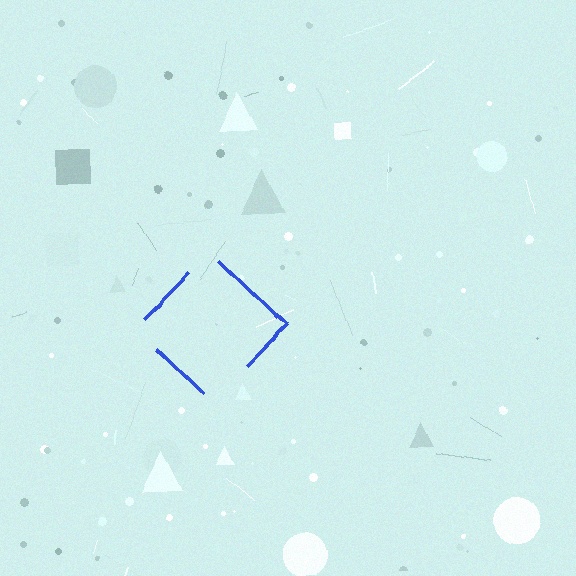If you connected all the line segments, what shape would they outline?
They would outline a diamond.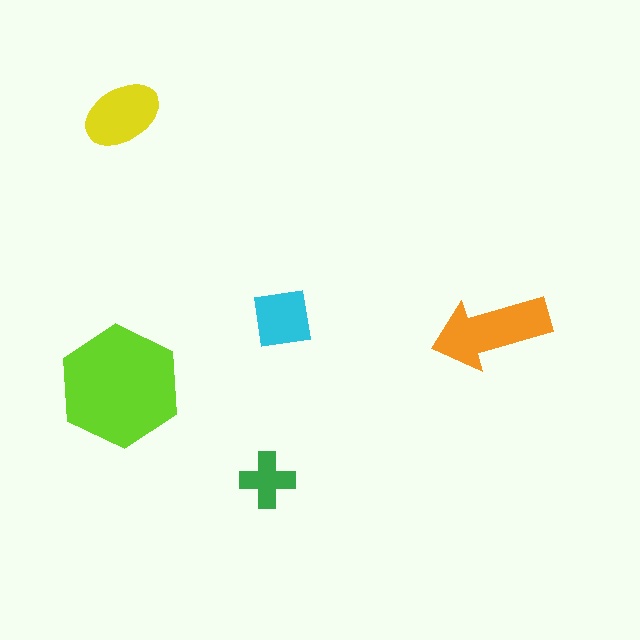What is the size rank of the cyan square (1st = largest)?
4th.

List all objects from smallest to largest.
The green cross, the cyan square, the yellow ellipse, the orange arrow, the lime hexagon.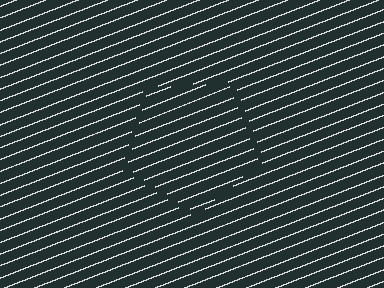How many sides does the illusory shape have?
5 sides — the line-ends trace a pentagon.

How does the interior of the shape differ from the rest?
The interior of the shape contains the same grating, shifted by half a period — the contour is defined by the phase discontinuity where line-ends from the inner and outer gratings abut.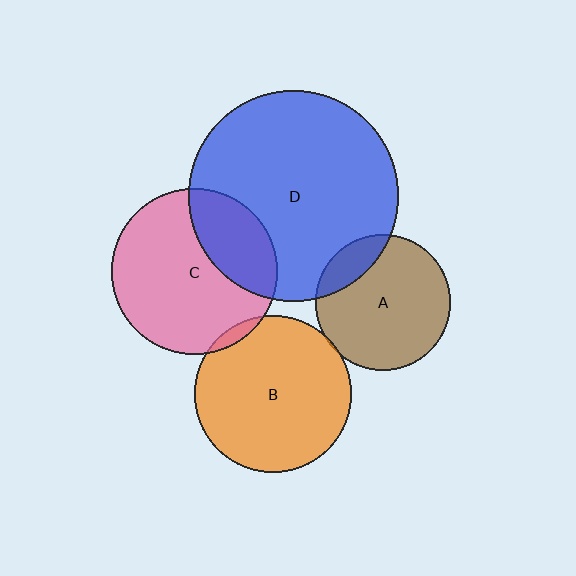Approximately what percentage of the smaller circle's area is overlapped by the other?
Approximately 5%.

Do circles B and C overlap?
Yes.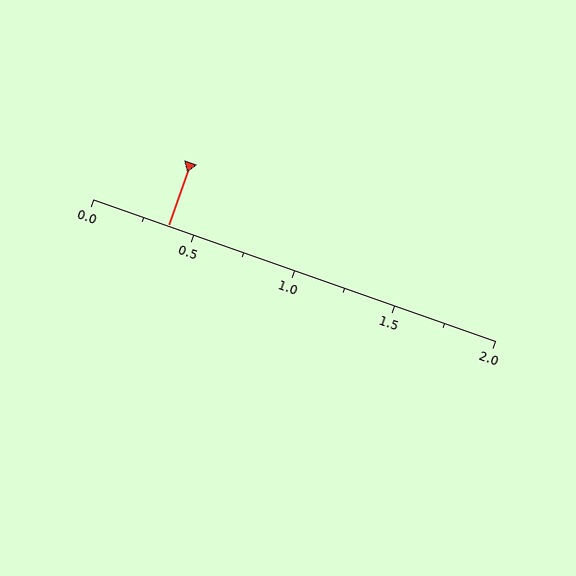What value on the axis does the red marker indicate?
The marker indicates approximately 0.38.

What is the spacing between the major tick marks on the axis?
The major ticks are spaced 0.5 apart.